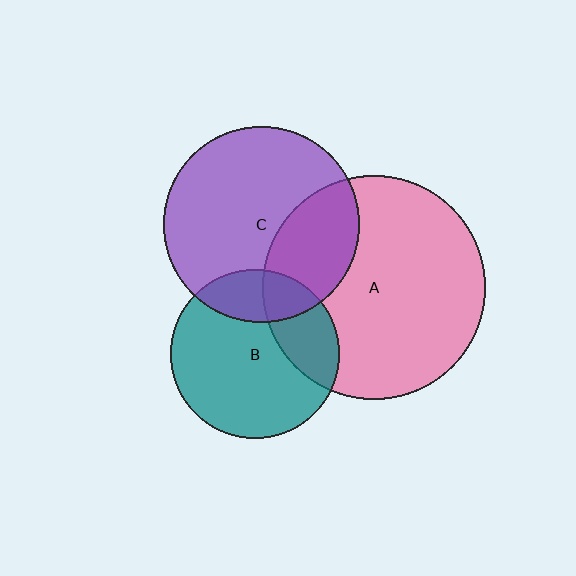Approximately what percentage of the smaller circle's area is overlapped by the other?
Approximately 30%.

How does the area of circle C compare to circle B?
Approximately 1.3 times.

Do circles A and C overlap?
Yes.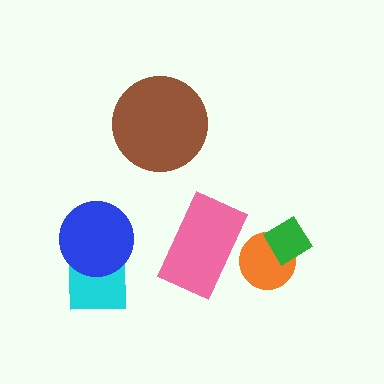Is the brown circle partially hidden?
No, no other shape covers it.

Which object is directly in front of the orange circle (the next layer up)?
The pink rectangle is directly in front of the orange circle.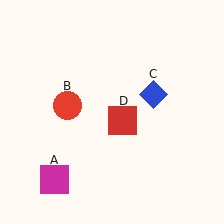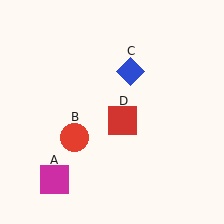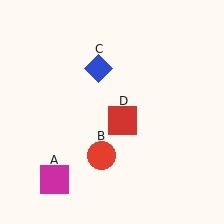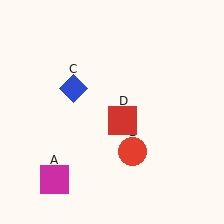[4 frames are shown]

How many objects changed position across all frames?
2 objects changed position: red circle (object B), blue diamond (object C).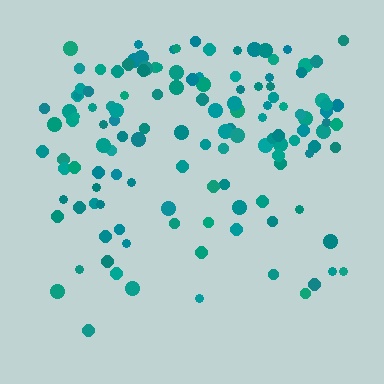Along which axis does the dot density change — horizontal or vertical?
Vertical.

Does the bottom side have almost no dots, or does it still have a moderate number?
Still a moderate number, just noticeably fewer than the top.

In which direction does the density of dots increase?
From bottom to top, with the top side densest.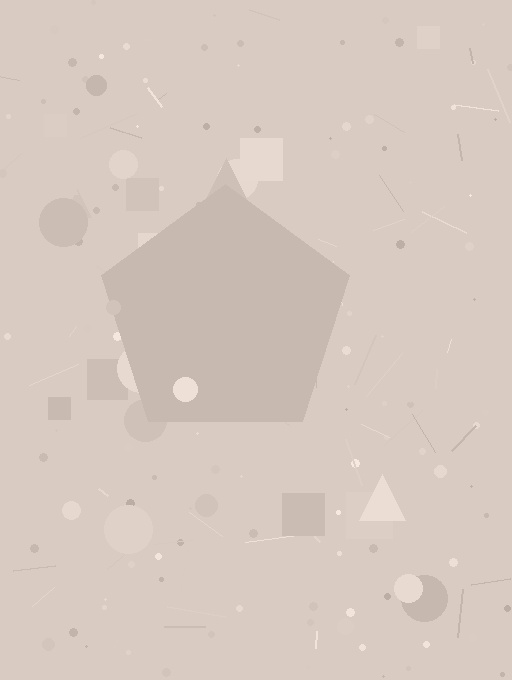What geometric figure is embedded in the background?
A pentagon is embedded in the background.